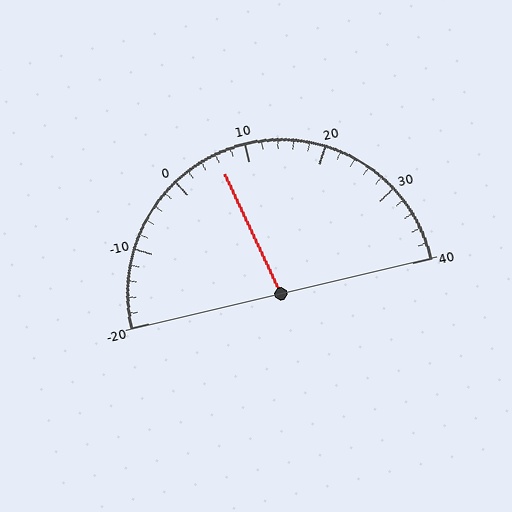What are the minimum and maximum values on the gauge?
The gauge ranges from -20 to 40.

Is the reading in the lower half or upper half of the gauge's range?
The reading is in the lower half of the range (-20 to 40).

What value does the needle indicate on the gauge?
The needle indicates approximately 6.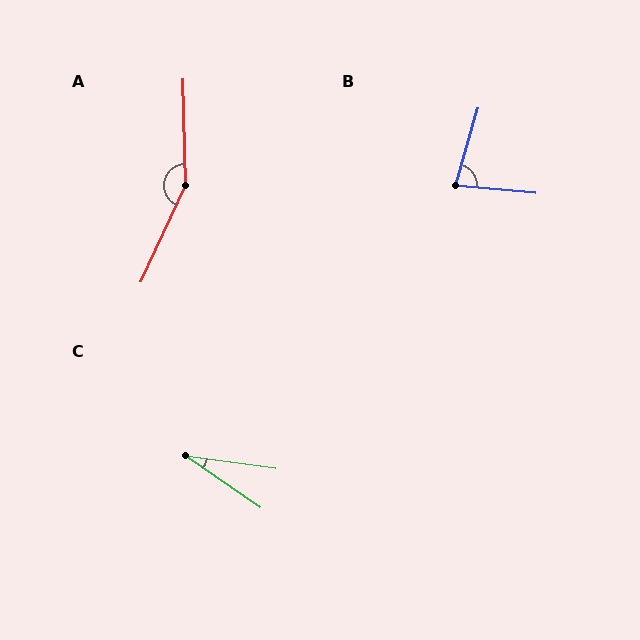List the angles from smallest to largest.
C (27°), B (79°), A (154°).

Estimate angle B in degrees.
Approximately 79 degrees.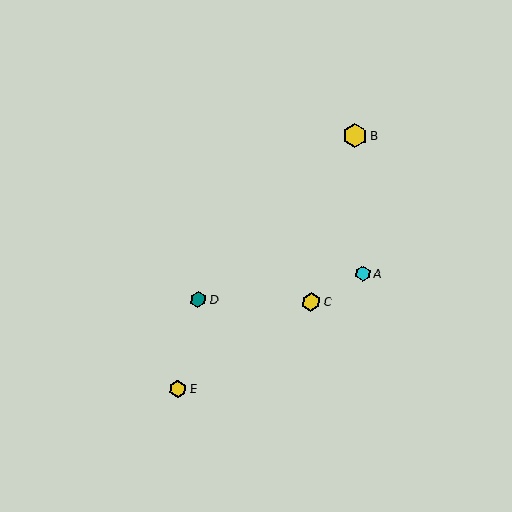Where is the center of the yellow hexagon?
The center of the yellow hexagon is at (178, 389).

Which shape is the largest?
The yellow hexagon (labeled B) is the largest.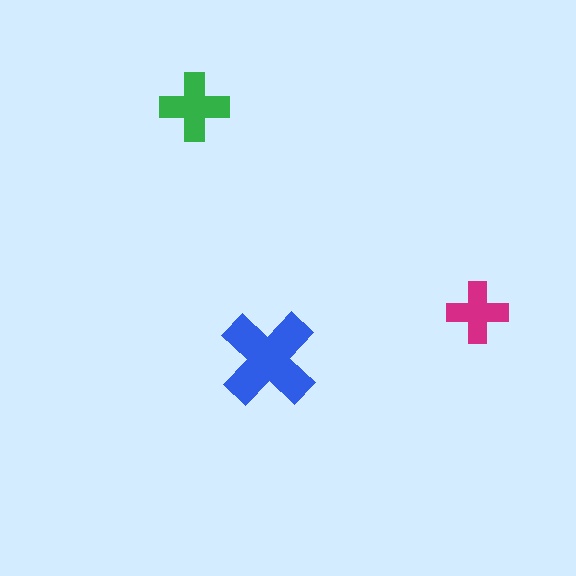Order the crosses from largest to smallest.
the blue one, the green one, the magenta one.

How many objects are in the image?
There are 3 objects in the image.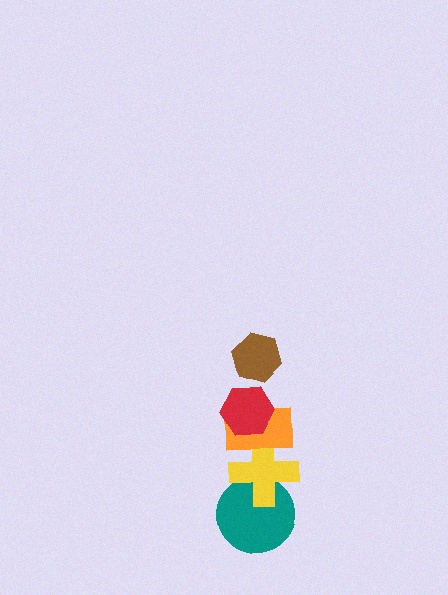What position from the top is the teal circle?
The teal circle is 5th from the top.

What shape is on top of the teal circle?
The yellow cross is on top of the teal circle.